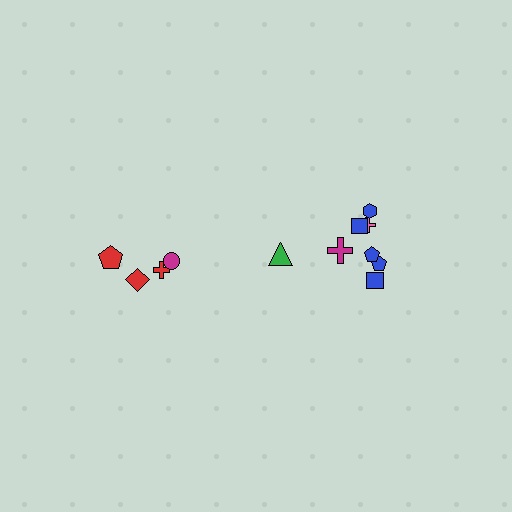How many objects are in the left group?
There are 4 objects.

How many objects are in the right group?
There are 8 objects.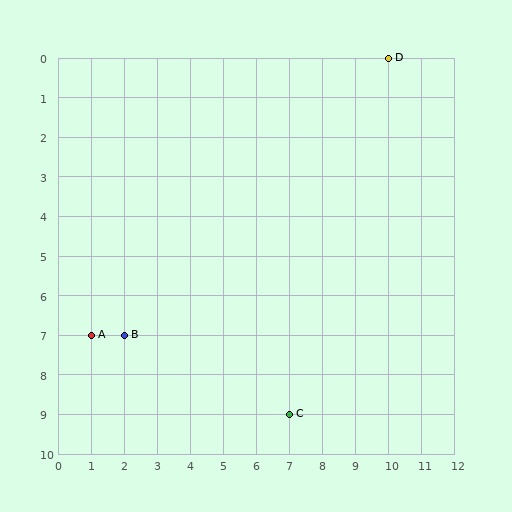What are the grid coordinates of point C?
Point C is at grid coordinates (7, 9).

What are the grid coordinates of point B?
Point B is at grid coordinates (2, 7).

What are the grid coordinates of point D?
Point D is at grid coordinates (10, 0).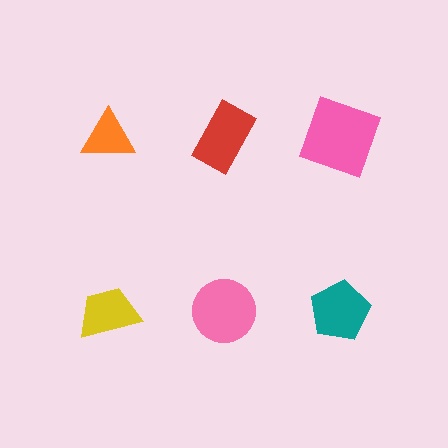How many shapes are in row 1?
3 shapes.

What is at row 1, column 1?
An orange triangle.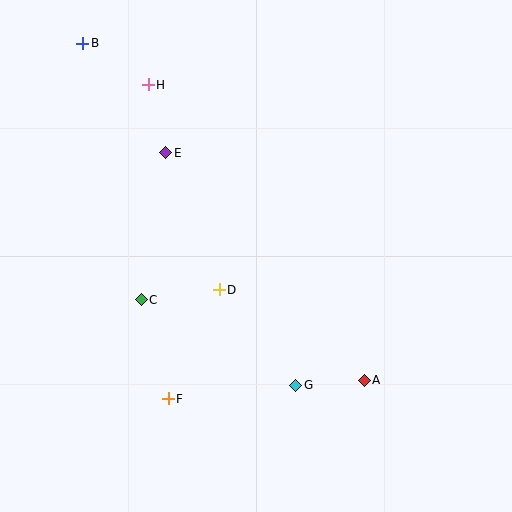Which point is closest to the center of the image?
Point D at (219, 290) is closest to the center.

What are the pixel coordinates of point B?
Point B is at (83, 43).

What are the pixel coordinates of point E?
Point E is at (166, 153).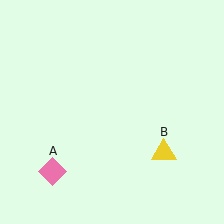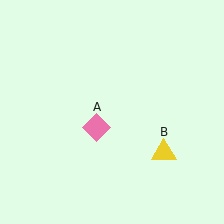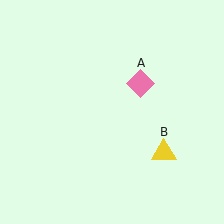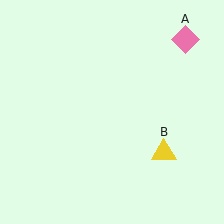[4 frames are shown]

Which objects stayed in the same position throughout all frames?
Yellow triangle (object B) remained stationary.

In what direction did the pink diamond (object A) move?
The pink diamond (object A) moved up and to the right.